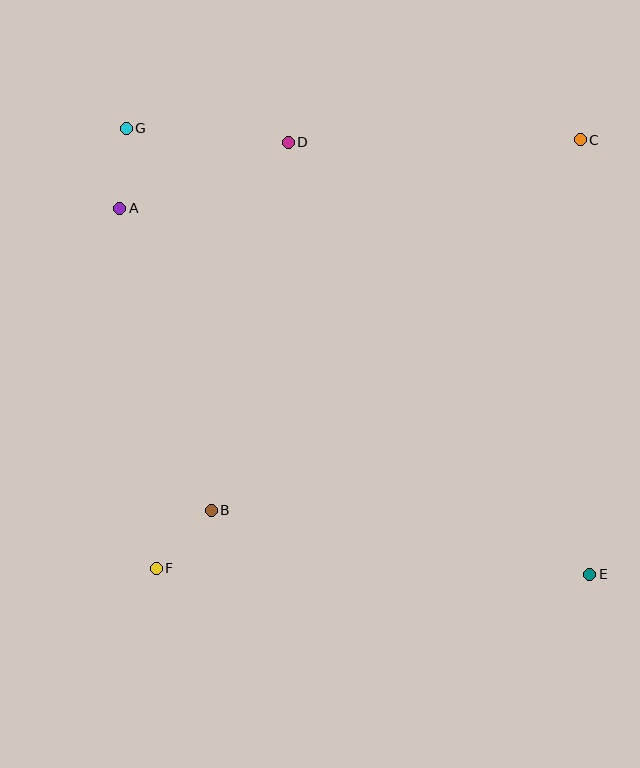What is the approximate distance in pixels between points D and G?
The distance between D and G is approximately 163 pixels.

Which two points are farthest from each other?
Points E and G are farthest from each other.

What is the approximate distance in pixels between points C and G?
The distance between C and G is approximately 454 pixels.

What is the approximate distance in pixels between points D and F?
The distance between D and F is approximately 446 pixels.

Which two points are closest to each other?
Points B and F are closest to each other.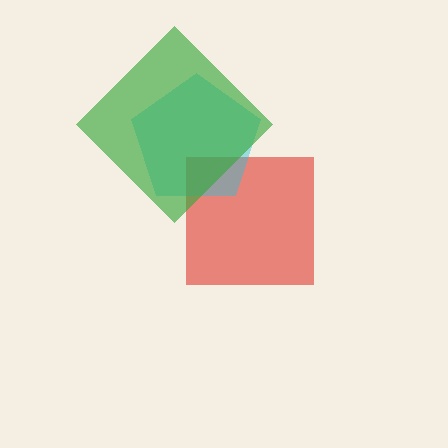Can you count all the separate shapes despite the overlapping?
Yes, there are 3 separate shapes.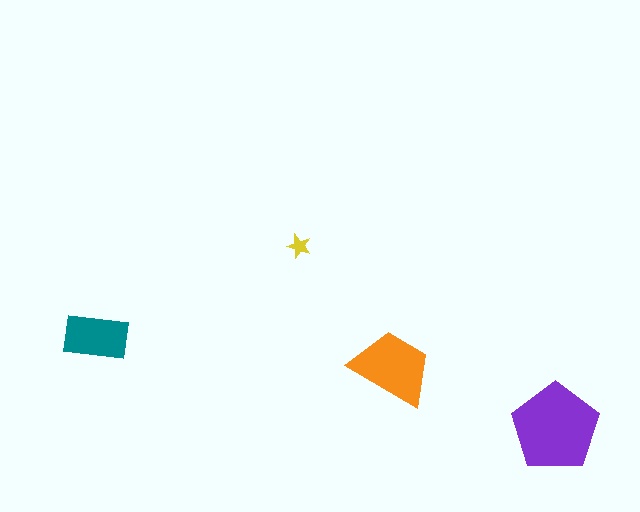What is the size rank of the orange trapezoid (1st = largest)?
2nd.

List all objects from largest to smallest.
The purple pentagon, the orange trapezoid, the teal rectangle, the yellow star.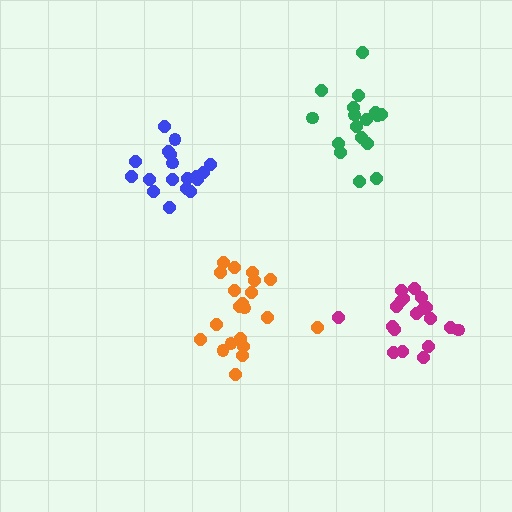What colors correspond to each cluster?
The clusters are colored: orange, green, blue, magenta.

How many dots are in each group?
Group 1: 21 dots, Group 2: 17 dots, Group 3: 18 dots, Group 4: 19 dots (75 total).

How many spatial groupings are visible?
There are 4 spatial groupings.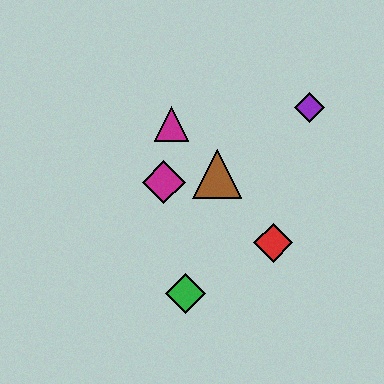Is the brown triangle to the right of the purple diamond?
No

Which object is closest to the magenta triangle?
The magenta diamond is closest to the magenta triangle.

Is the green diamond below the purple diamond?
Yes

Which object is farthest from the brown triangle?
The green diamond is farthest from the brown triangle.